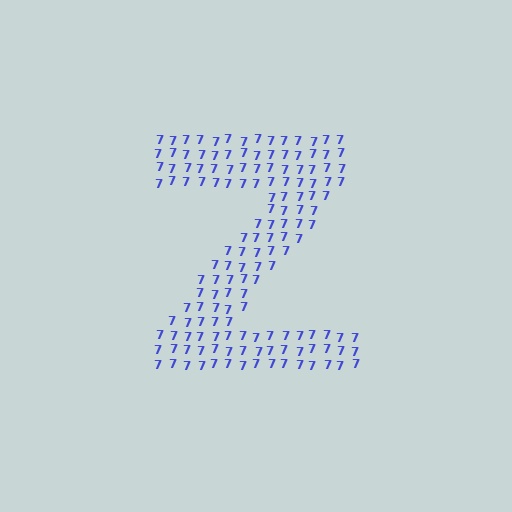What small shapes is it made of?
It is made of small digit 7's.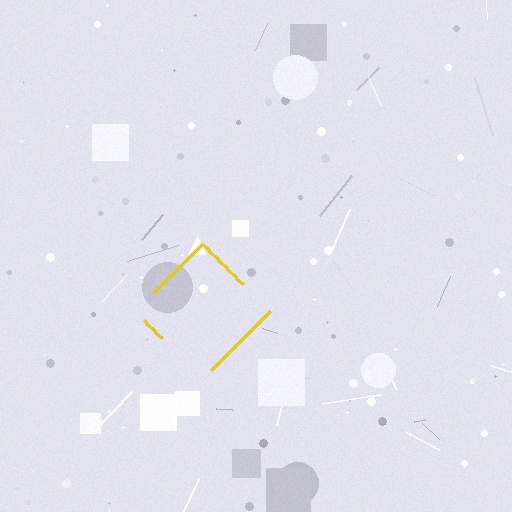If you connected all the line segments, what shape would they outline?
They would outline a diamond.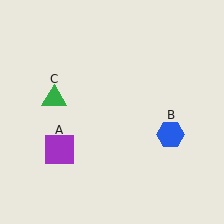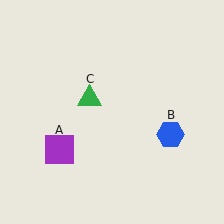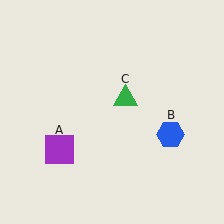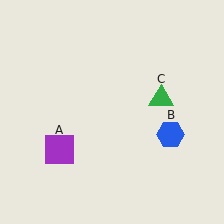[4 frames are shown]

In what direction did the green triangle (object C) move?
The green triangle (object C) moved right.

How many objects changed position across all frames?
1 object changed position: green triangle (object C).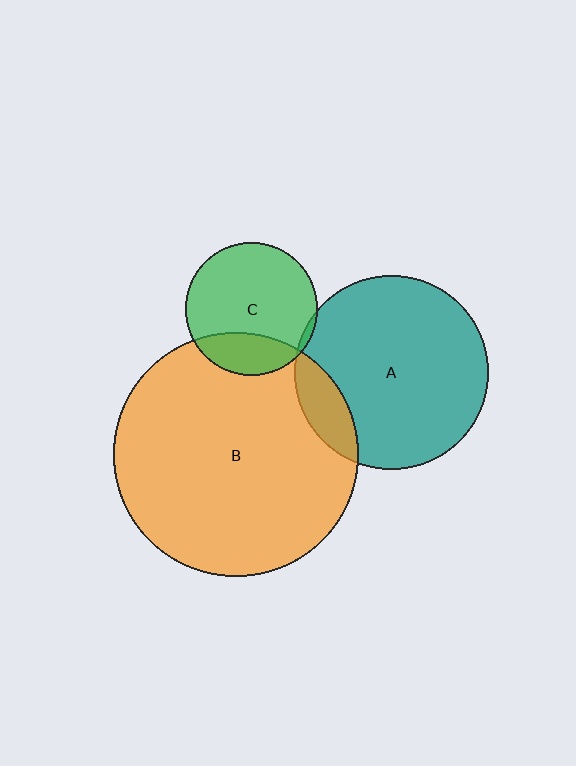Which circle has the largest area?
Circle B (orange).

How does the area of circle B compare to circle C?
Approximately 3.4 times.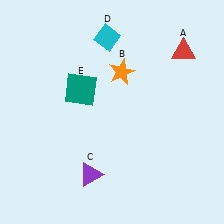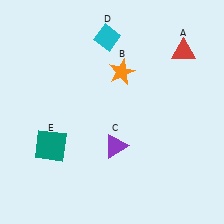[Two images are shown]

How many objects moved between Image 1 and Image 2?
2 objects moved between the two images.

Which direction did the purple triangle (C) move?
The purple triangle (C) moved up.